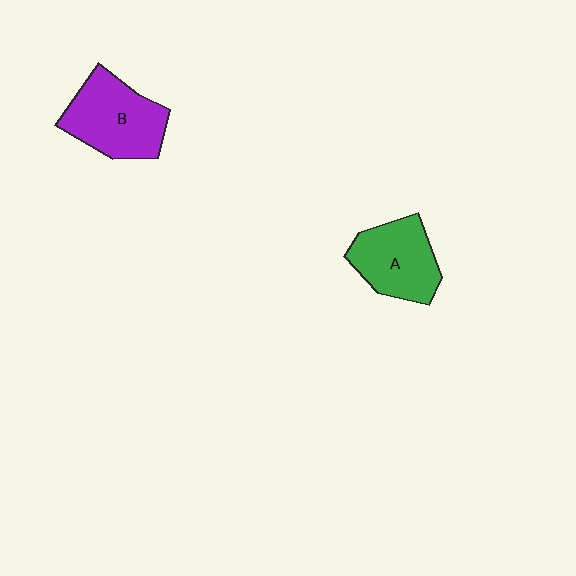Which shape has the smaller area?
Shape A (green).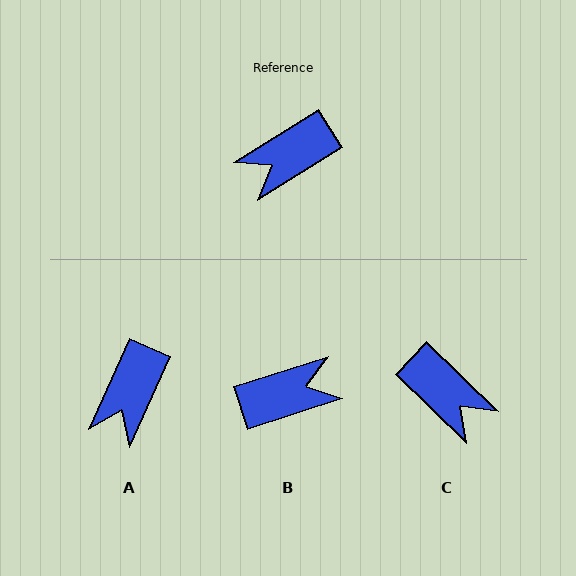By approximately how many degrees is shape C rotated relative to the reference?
Approximately 104 degrees counter-clockwise.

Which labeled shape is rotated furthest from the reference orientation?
B, about 166 degrees away.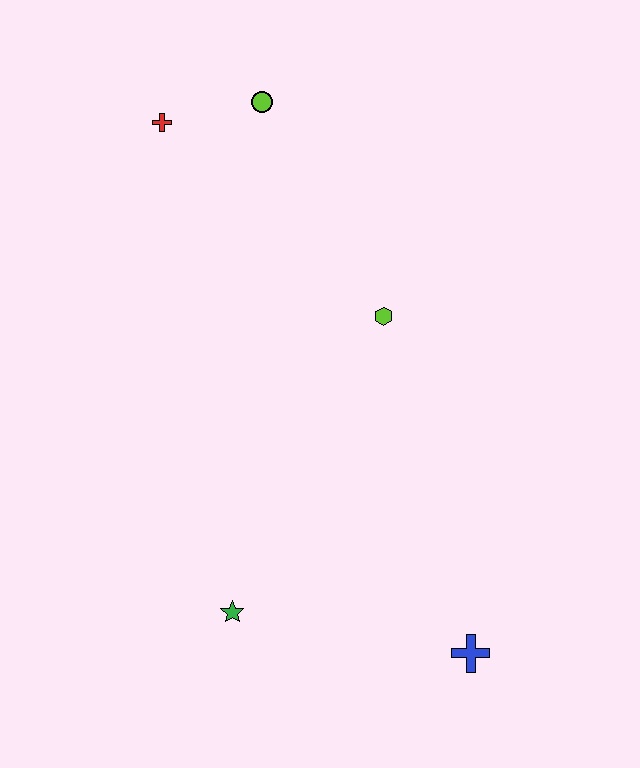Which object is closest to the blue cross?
The green star is closest to the blue cross.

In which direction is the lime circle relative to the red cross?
The lime circle is to the right of the red cross.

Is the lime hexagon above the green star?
Yes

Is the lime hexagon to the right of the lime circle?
Yes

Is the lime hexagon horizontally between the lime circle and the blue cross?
Yes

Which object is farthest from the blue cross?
The red cross is farthest from the blue cross.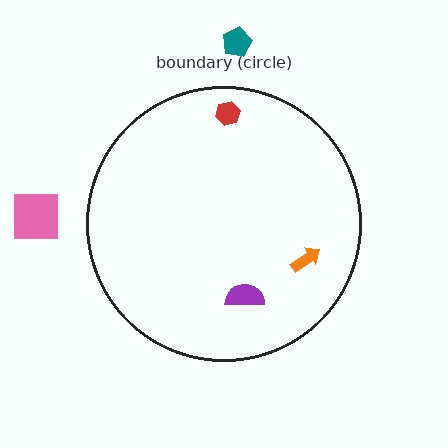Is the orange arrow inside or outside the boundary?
Inside.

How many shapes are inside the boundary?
3 inside, 2 outside.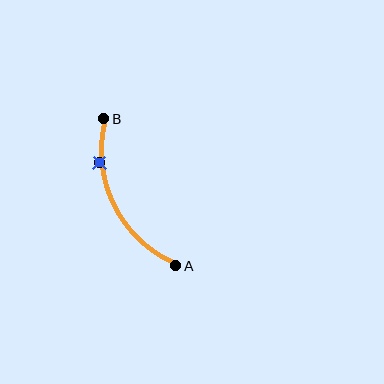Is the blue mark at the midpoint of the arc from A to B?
No. The blue mark lies on the arc but is closer to endpoint B. The arc midpoint would be at the point on the curve equidistant along the arc from both A and B.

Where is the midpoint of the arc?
The arc midpoint is the point on the curve farthest from the straight line joining A and B. It sits to the left of that line.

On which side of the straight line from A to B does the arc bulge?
The arc bulges to the left of the straight line connecting A and B.